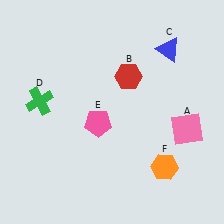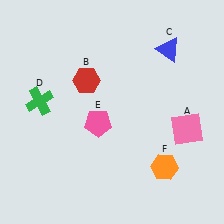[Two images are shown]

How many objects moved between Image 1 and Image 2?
1 object moved between the two images.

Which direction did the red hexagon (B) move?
The red hexagon (B) moved left.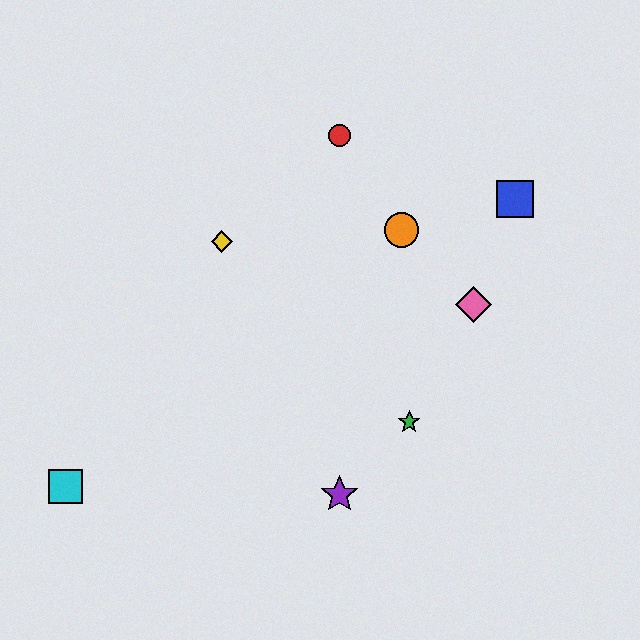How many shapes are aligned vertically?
2 shapes (the red circle, the purple star) are aligned vertically.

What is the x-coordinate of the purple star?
The purple star is at x≈339.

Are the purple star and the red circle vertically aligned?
Yes, both are at x≈339.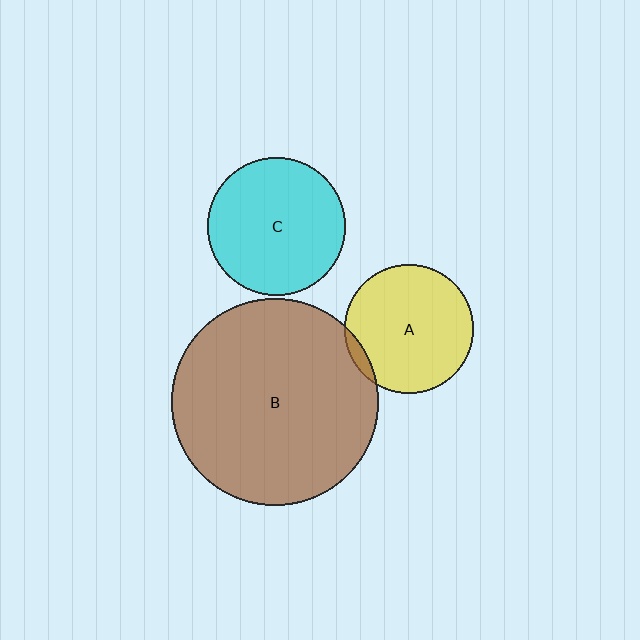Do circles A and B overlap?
Yes.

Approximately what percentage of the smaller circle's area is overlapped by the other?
Approximately 5%.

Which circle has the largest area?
Circle B (brown).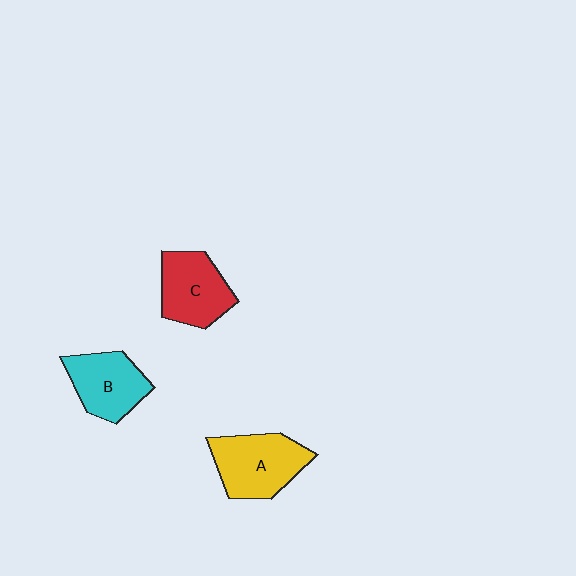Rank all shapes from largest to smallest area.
From largest to smallest: A (yellow), C (red), B (cyan).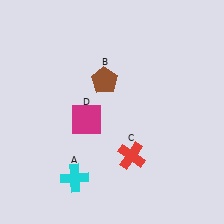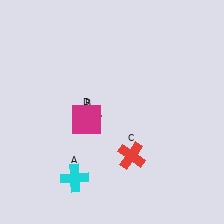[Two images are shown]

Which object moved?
The brown pentagon (B) moved down.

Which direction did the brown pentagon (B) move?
The brown pentagon (B) moved down.